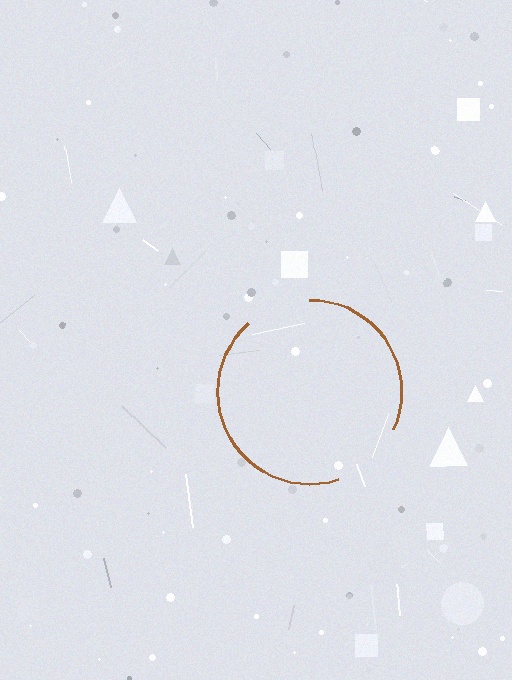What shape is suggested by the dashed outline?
The dashed outline suggests a circle.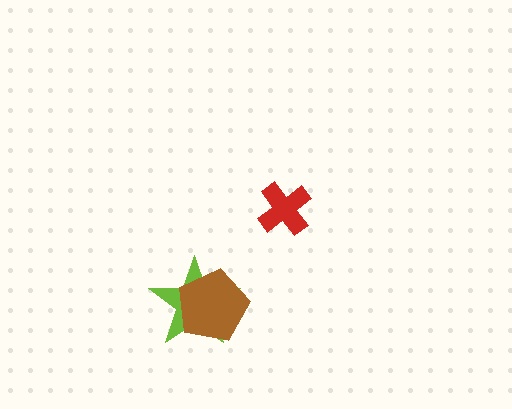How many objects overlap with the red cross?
0 objects overlap with the red cross.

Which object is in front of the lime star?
The brown pentagon is in front of the lime star.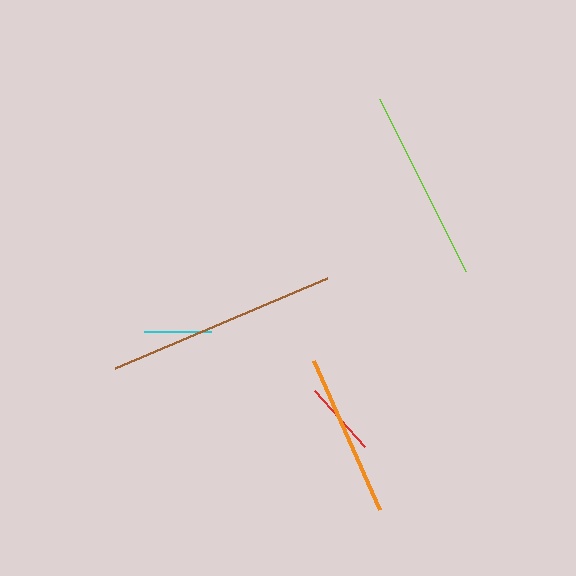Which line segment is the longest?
The brown line is the longest at approximately 229 pixels.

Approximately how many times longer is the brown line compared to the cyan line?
The brown line is approximately 3.4 times the length of the cyan line.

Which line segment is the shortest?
The cyan line is the shortest at approximately 67 pixels.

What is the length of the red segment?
The red segment is approximately 75 pixels long.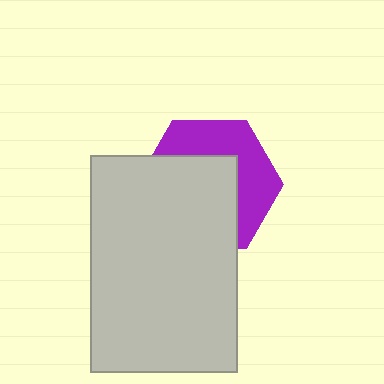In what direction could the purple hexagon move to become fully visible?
The purple hexagon could move toward the upper-right. That would shift it out from behind the light gray rectangle entirely.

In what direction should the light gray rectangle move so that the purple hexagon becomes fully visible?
The light gray rectangle should move toward the lower-left. That is the shortest direction to clear the overlap and leave the purple hexagon fully visible.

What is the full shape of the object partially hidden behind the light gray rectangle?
The partially hidden object is a purple hexagon.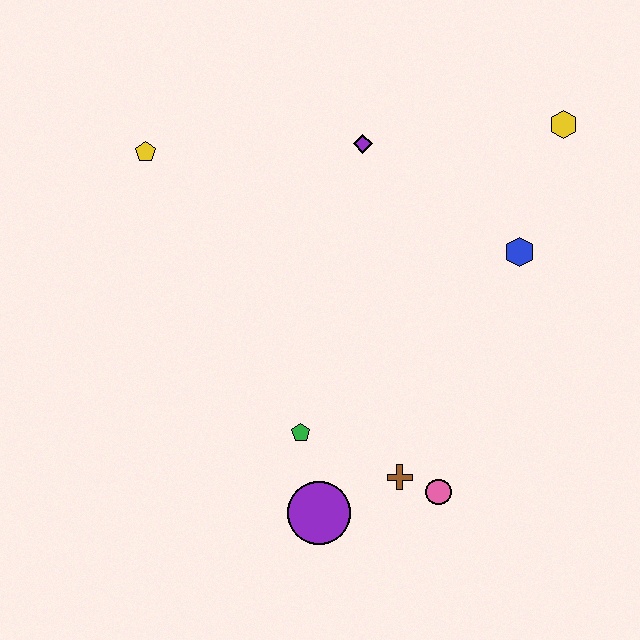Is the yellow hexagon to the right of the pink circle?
Yes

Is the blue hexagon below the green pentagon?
No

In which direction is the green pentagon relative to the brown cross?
The green pentagon is to the left of the brown cross.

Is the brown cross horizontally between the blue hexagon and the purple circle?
Yes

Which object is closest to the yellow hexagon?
The blue hexagon is closest to the yellow hexagon.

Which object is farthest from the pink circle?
The yellow pentagon is farthest from the pink circle.